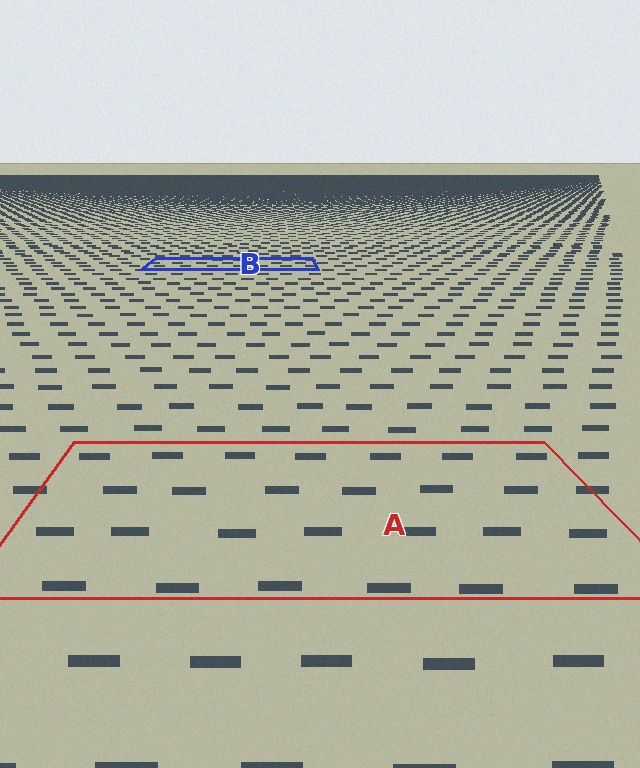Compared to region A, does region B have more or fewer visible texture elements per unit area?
Region B has more texture elements per unit area — they are packed more densely because it is farther away.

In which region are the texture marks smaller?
The texture marks are smaller in region B, because it is farther away.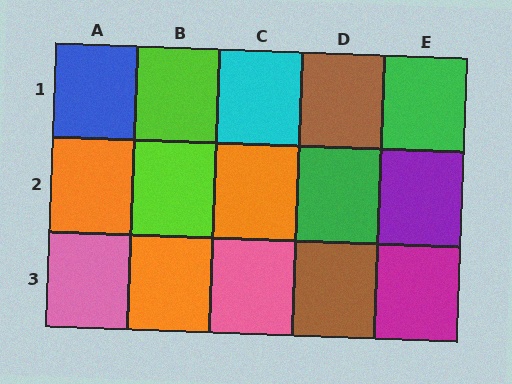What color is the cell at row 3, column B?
Orange.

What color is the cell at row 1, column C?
Cyan.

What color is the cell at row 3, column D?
Brown.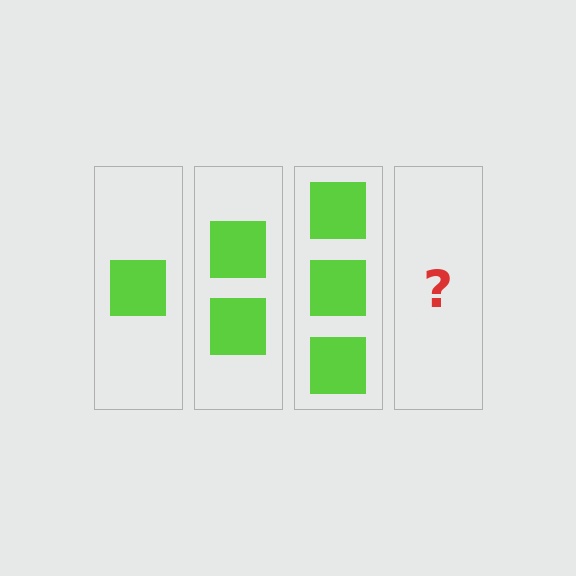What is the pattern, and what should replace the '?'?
The pattern is that each step adds one more square. The '?' should be 4 squares.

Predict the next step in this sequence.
The next step is 4 squares.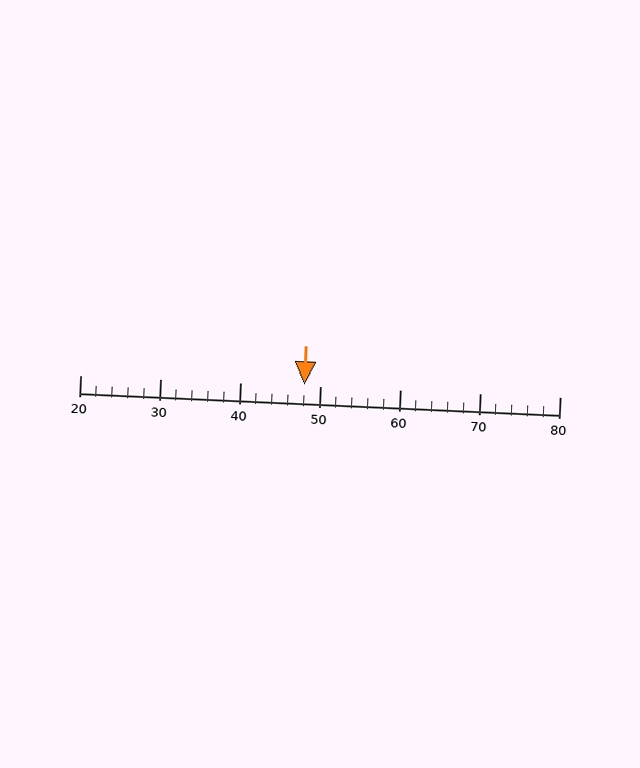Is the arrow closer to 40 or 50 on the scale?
The arrow is closer to 50.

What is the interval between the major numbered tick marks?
The major tick marks are spaced 10 units apart.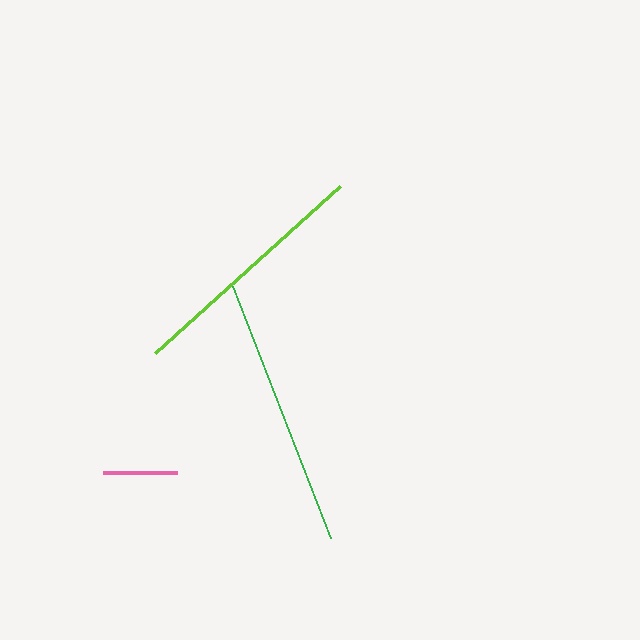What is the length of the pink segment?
The pink segment is approximately 73 pixels long.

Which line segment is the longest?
The green line is the longest at approximately 270 pixels.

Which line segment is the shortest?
The pink line is the shortest at approximately 73 pixels.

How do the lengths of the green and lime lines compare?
The green and lime lines are approximately the same length.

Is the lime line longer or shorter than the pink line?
The lime line is longer than the pink line.